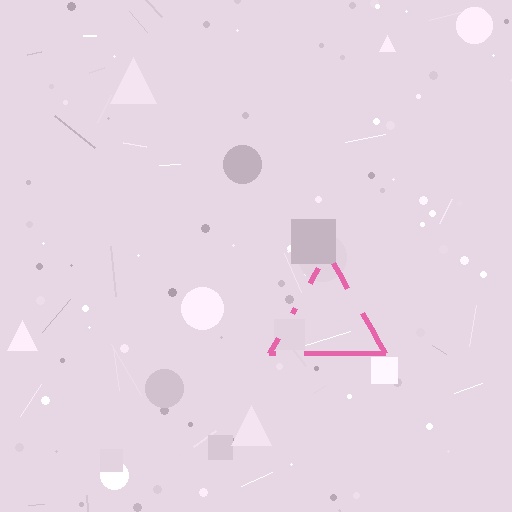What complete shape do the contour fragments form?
The contour fragments form a triangle.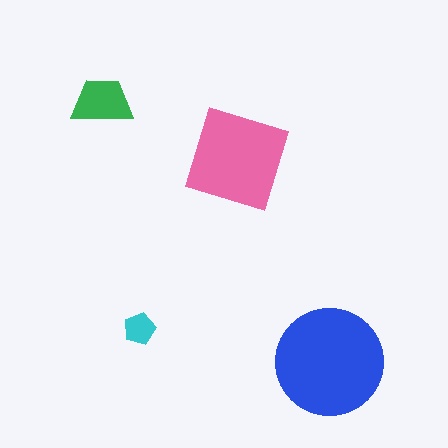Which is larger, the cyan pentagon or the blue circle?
The blue circle.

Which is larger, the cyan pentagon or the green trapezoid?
The green trapezoid.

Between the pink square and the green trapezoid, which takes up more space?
The pink square.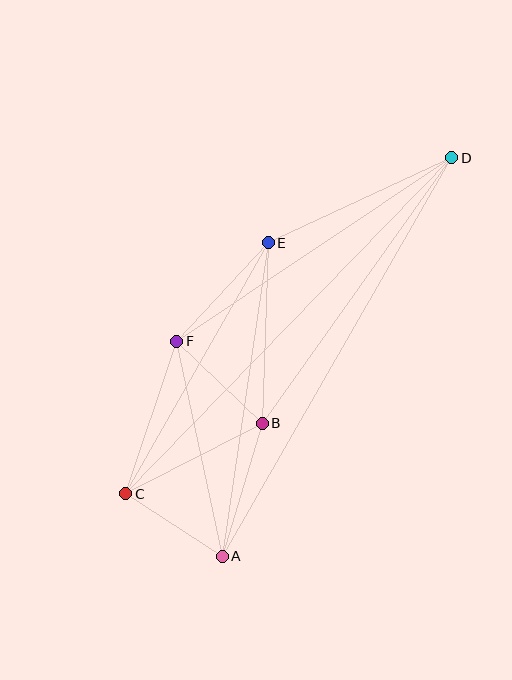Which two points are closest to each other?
Points A and C are closest to each other.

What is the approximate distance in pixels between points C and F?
The distance between C and F is approximately 161 pixels.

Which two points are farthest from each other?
Points C and D are farthest from each other.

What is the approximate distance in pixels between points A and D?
The distance between A and D is approximately 460 pixels.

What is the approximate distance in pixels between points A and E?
The distance between A and E is approximately 317 pixels.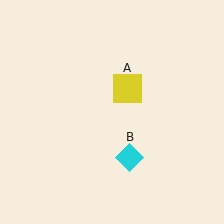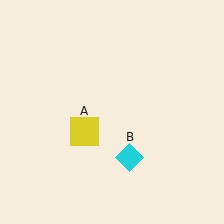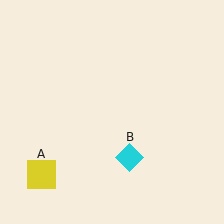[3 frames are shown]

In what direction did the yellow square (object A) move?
The yellow square (object A) moved down and to the left.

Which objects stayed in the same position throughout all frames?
Cyan diamond (object B) remained stationary.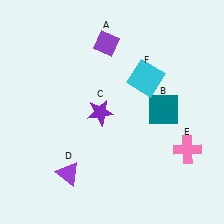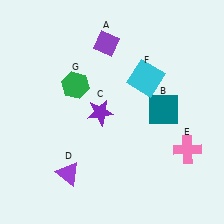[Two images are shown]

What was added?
A green hexagon (G) was added in Image 2.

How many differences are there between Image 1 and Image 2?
There is 1 difference between the two images.